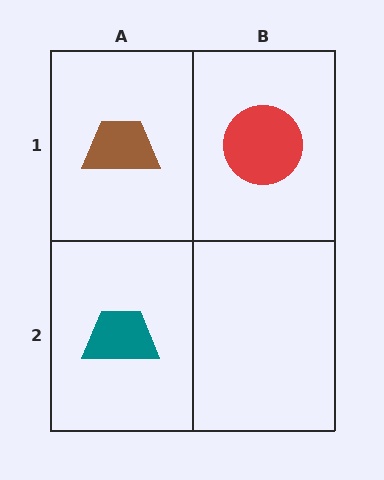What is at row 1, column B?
A red circle.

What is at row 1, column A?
A brown trapezoid.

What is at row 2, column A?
A teal trapezoid.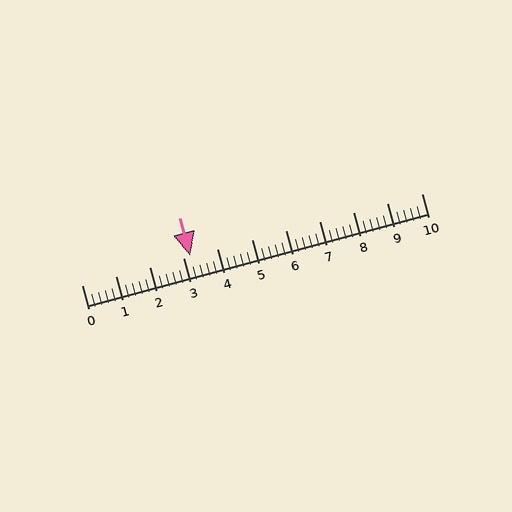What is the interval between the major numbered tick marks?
The major tick marks are spaced 1 units apart.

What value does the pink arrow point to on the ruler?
The pink arrow points to approximately 3.2.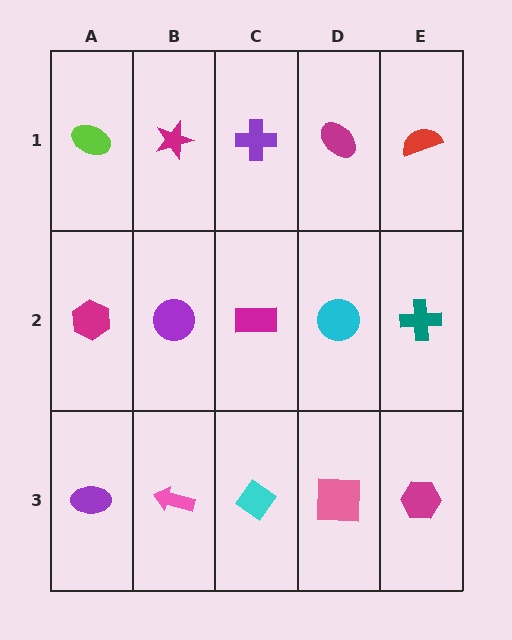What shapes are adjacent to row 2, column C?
A purple cross (row 1, column C), a cyan diamond (row 3, column C), a purple circle (row 2, column B), a cyan circle (row 2, column D).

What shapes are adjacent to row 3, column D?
A cyan circle (row 2, column D), a cyan diamond (row 3, column C), a magenta hexagon (row 3, column E).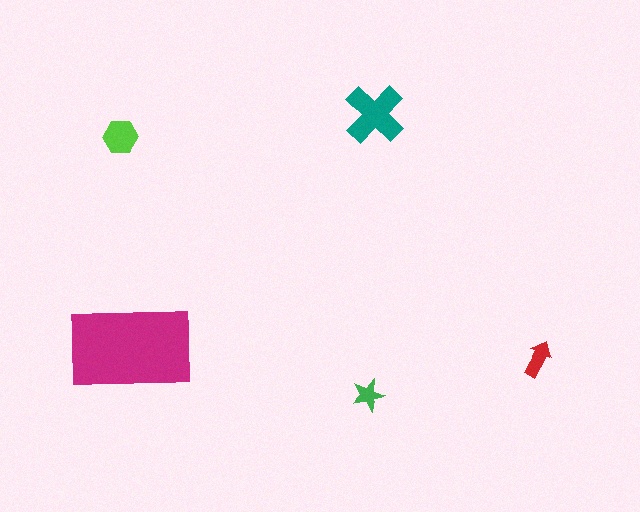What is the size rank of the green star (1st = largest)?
5th.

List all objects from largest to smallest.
The magenta rectangle, the teal cross, the lime hexagon, the red arrow, the green star.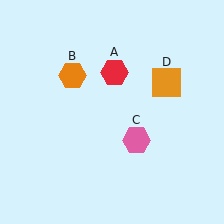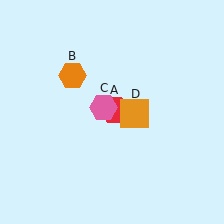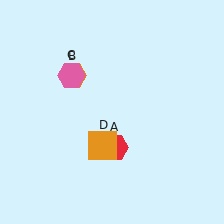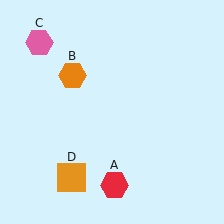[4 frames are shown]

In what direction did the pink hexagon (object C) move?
The pink hexagon (object C) moved up and to the left.